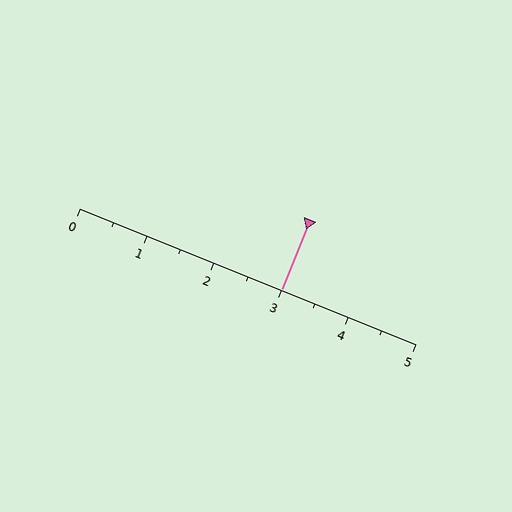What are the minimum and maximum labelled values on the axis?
The axis runs from 0 to 5.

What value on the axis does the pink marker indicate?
The marker indicates approximately 3.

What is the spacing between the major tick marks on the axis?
The major ticks are spaced 1 apart.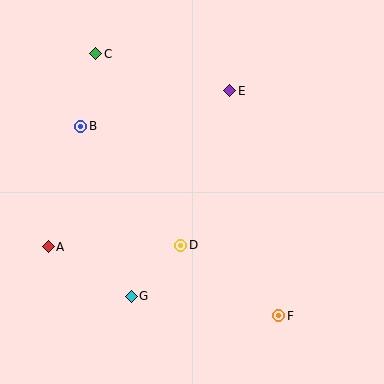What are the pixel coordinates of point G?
Point G is at (131, 296).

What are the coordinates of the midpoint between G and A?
The midpoint between G and A is at (90, 271).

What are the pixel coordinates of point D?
Point D is at (181, 245).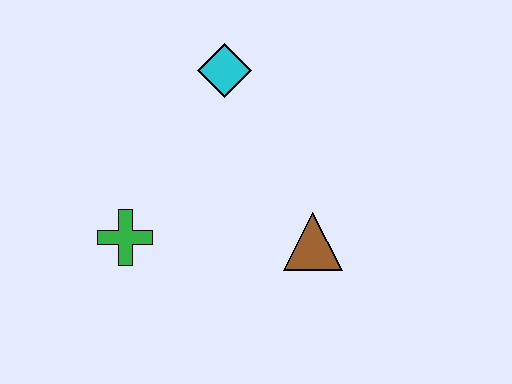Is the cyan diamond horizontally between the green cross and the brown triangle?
Yes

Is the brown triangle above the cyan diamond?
No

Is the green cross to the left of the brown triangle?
Yes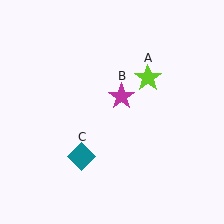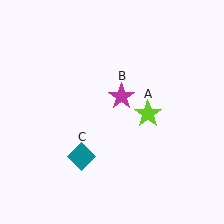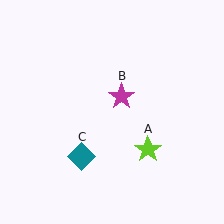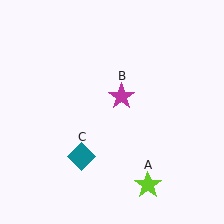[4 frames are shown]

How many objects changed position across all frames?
1 object changed position: lime star (object A).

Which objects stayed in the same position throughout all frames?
Magenta star (object B) and teal diamond (object C) remained stationary.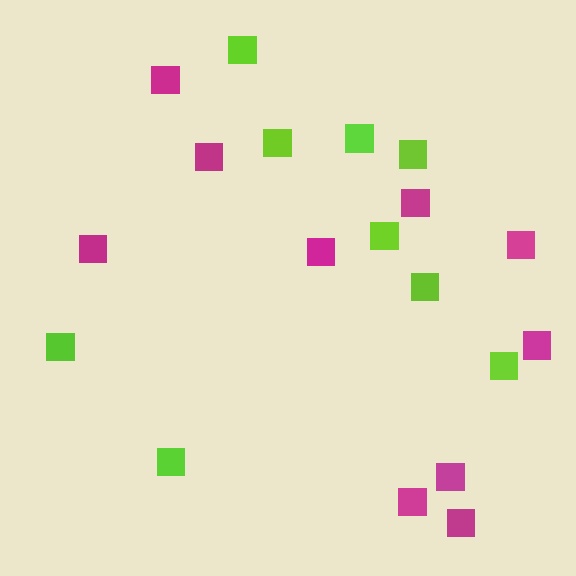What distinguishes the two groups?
There are 2 groups: one group of lime squares (9) and one group of magenta squares (10).